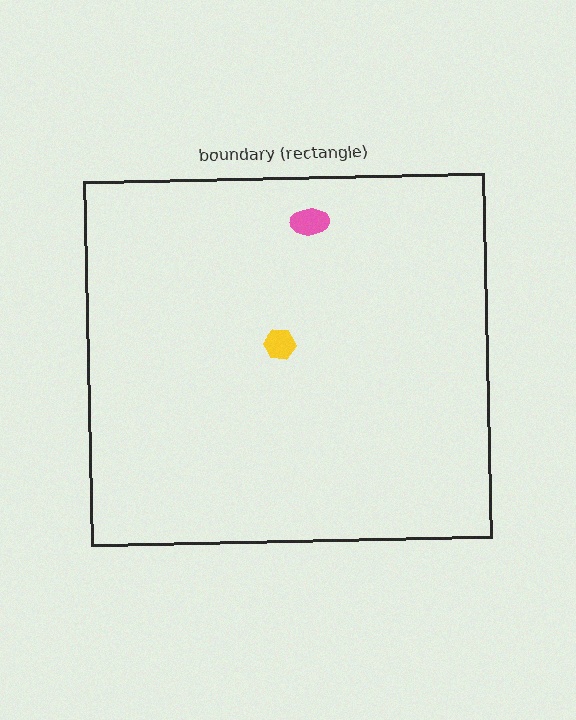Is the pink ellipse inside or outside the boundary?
Inside.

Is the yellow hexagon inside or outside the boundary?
Inside.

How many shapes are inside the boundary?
2 inside, 0 outside.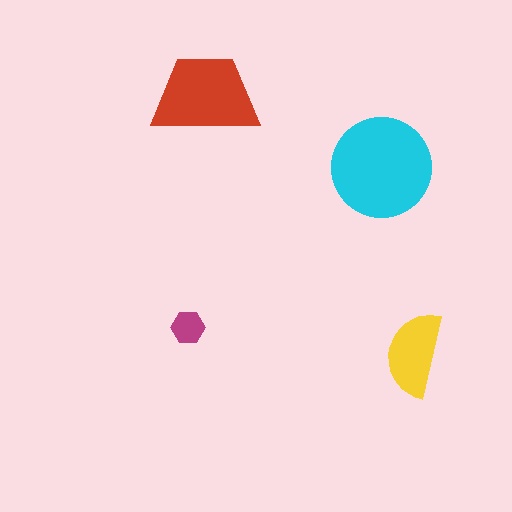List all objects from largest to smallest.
The cyan circle, the red trapezoid, the yellow semicircle, the magenta hexagon.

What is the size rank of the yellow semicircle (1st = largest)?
3rd.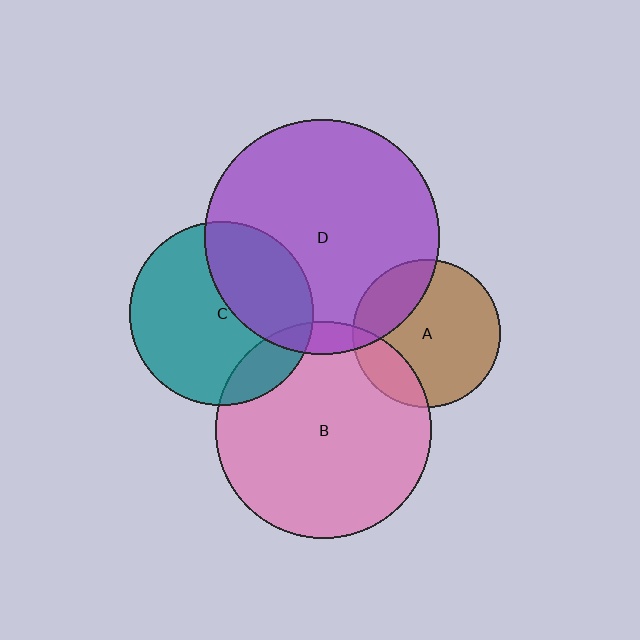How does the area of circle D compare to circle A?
Approximately 2.5 times.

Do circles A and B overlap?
Yes.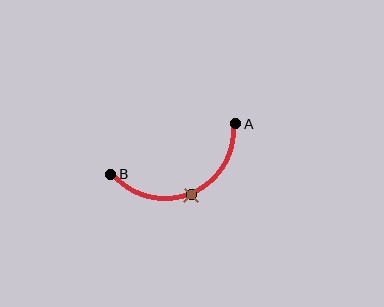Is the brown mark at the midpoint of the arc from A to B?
Yes. The brown mark lies on the arc at equal arc-length from both A and B — it is the arc midpoint.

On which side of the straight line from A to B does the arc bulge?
The arc bulges below the straight line connecting A and B.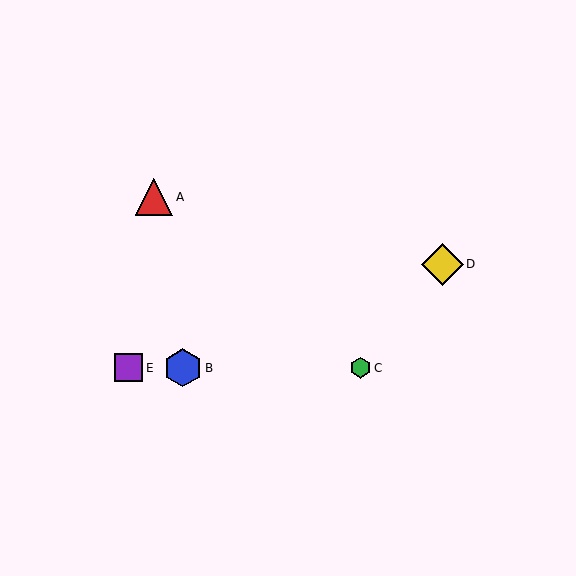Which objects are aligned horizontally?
Objects B, C, E are aligned horizontally.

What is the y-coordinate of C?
Object C is at y≈368.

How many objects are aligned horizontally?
3 objects (B, C, E) are aligned horizontally.